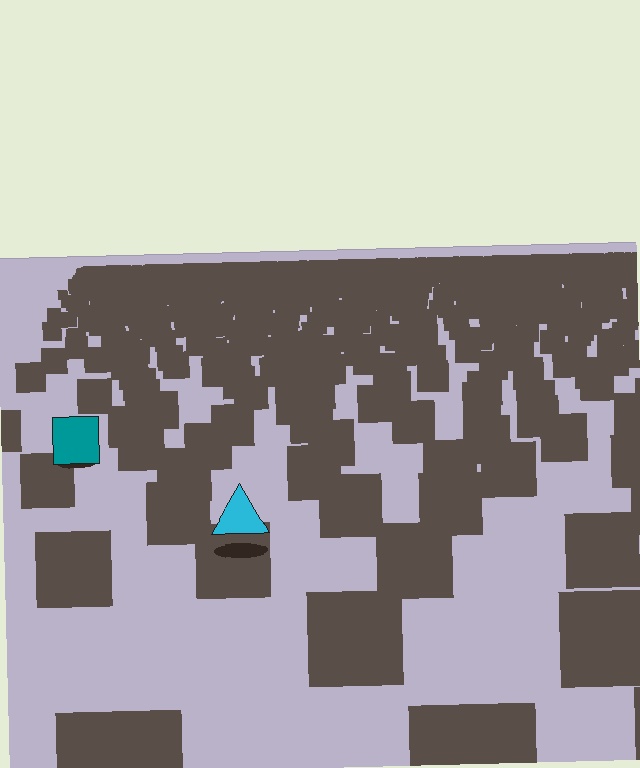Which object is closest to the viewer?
The cyan triangle is closest. The texture marks near it are larger and more spread out.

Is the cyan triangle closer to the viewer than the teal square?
Yes. The cyan triangle is closer — you can tell from the texture gradient: the ground texture is coarser near it.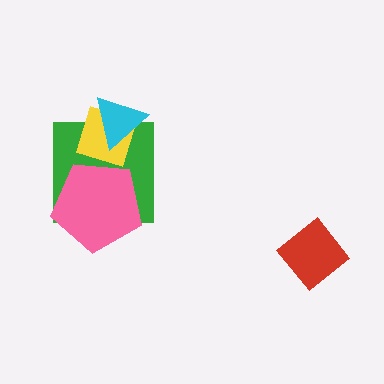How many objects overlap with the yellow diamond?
3 objects overlap with the yellow diamond.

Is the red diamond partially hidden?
No, no other shape covers it.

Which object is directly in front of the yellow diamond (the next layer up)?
The cyan triangle is directly in front of the yellow diamond.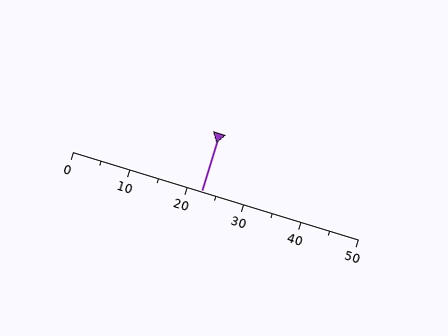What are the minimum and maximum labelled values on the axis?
The axis runs from 0 to 50.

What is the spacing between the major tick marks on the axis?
The major ticks are spaced 10 apart.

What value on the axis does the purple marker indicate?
The marker indicates approximately 22.5.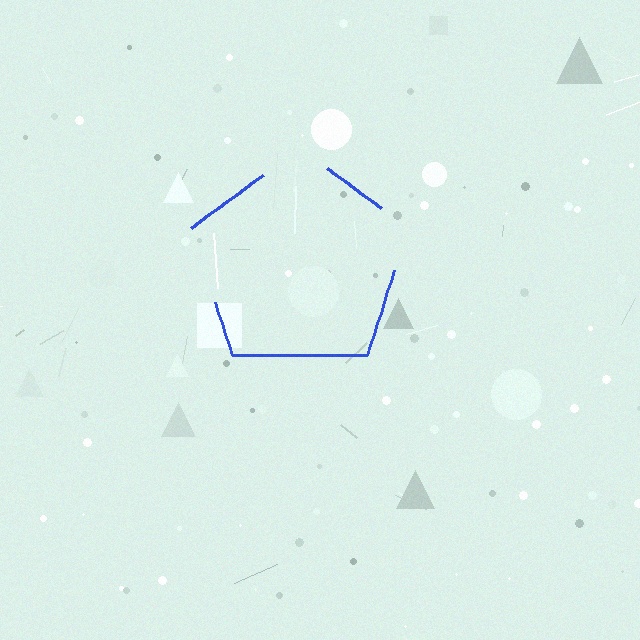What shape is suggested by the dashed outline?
The dashed outline suggests a pentagon.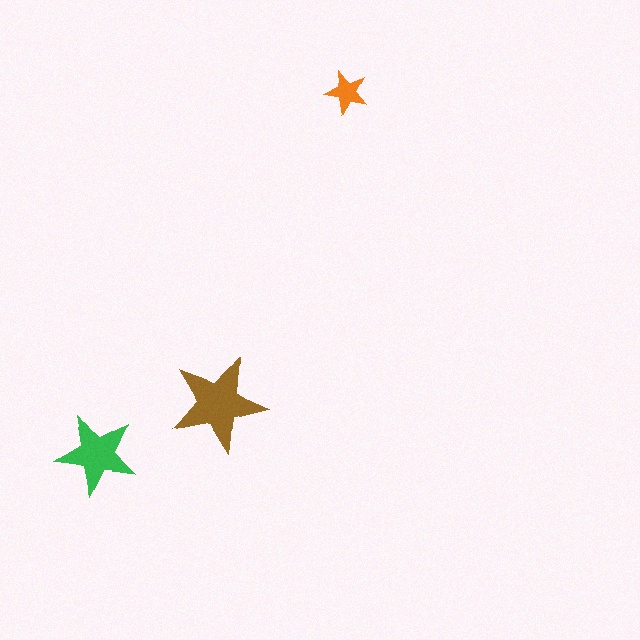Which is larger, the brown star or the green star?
The brown one.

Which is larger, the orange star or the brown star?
The brown one.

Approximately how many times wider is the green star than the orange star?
About 2 times wider.